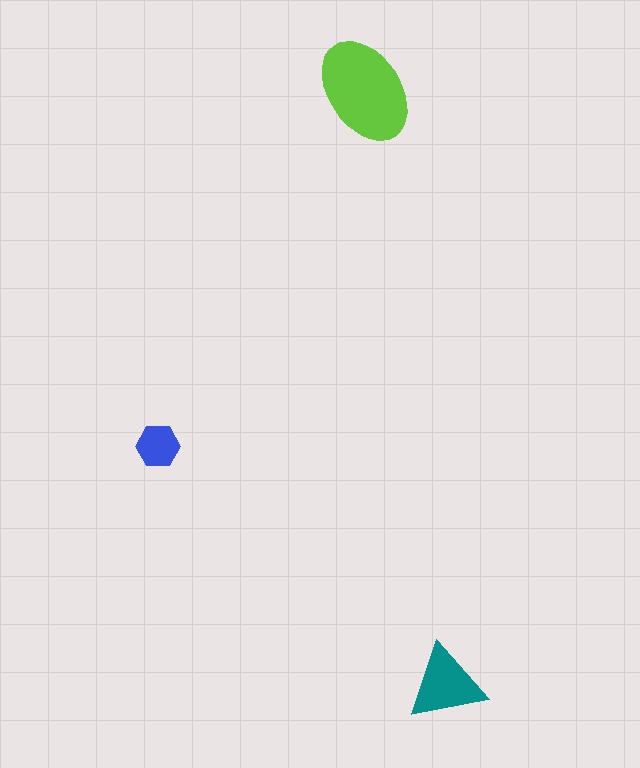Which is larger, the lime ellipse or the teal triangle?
The lime ellipse.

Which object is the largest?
The lime ellipse.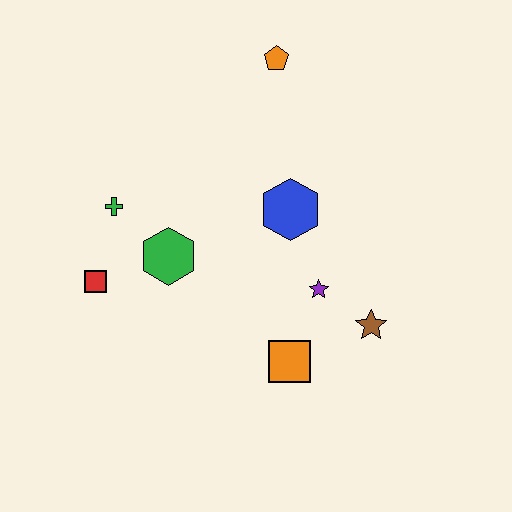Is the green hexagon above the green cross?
No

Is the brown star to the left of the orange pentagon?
No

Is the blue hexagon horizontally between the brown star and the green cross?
Yes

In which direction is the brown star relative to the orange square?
The brown star is to the right of the orange square.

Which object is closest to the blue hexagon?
The purple star is closest to the blue hexagon.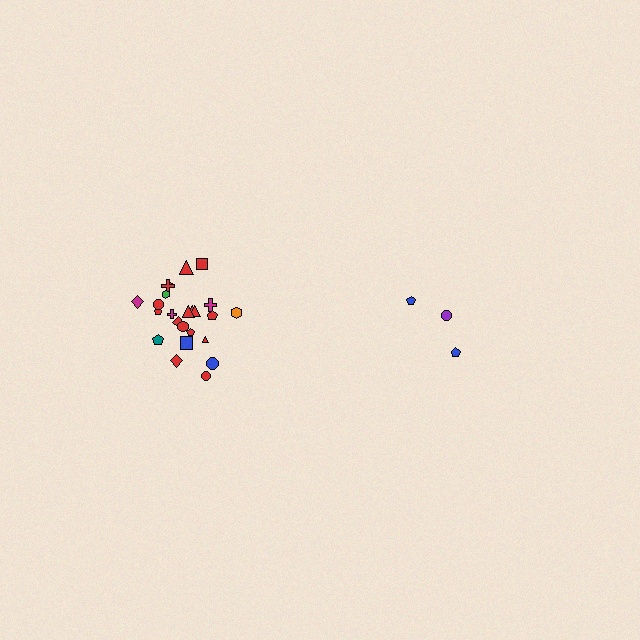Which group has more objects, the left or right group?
The left group.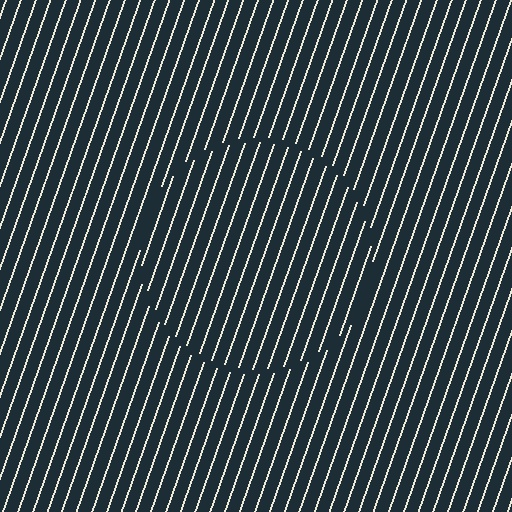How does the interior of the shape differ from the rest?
The interior of the shape contains the same grating, shifted by half a period — the contour is defined by the phase discontinuity where line-ends from the inner and outer gratings abut.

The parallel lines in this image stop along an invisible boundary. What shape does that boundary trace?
An illusory circle. The interior of the shape contains the same grating, shifted by half a period — the contour is defined by the phase discontinuity where line-ends from the inner and outer gratings abut.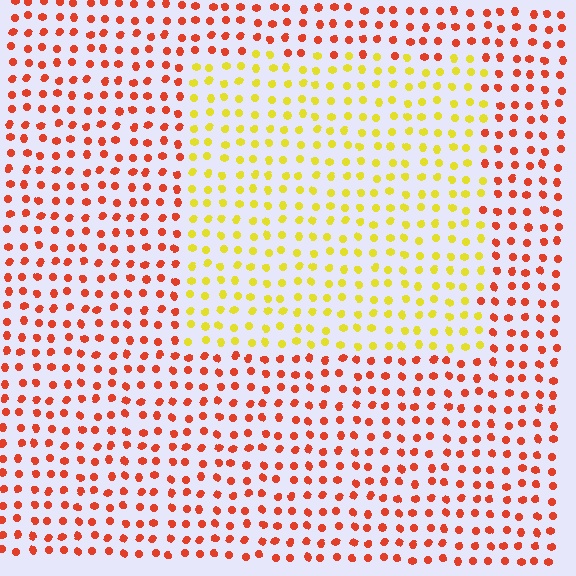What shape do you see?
I see a rectangle.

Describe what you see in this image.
The image is filled with small red elements in a uniform arrangement. A rectangle-shaped region is visible where the elements are tinted to a slightly different hue, forming a subtle color boundary.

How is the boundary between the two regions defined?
The boundary is defined purely by a slight shift in hue (about 52 degrees). Spacing, size, and orientation are identical on both sides.